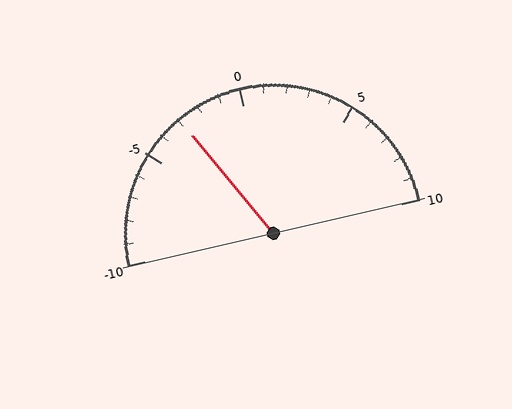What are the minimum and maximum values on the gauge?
The gauge ranges from -10 to 10.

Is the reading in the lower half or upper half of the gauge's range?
The reading is in the lower half of the range (-10 to 10).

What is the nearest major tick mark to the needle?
The nearest major tick mark is -5.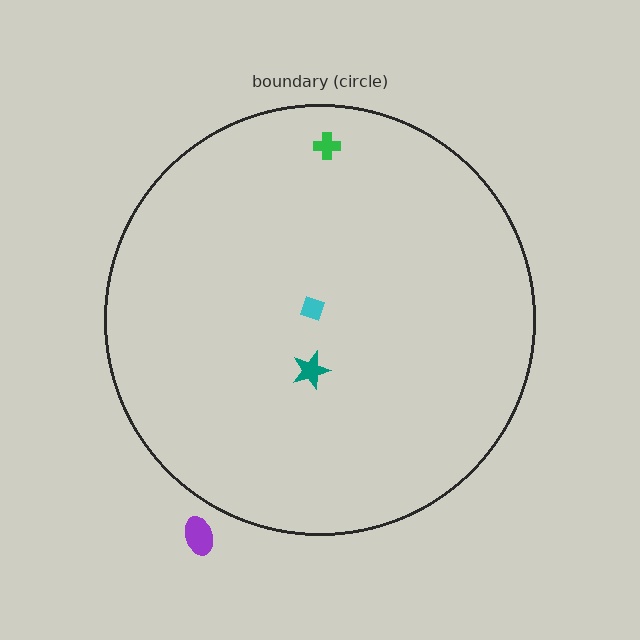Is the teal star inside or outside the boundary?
Inside.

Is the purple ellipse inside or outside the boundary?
Outside.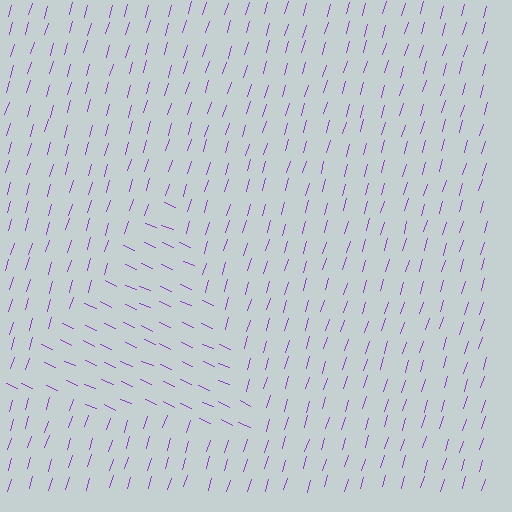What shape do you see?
I see a triangle.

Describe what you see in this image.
The image is filled with small purple line segments. A triangle region in the image has lines oriented differently from the surrounding lines, creating a visible texture boundary.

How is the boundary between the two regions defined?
The boundary is defined purely by a change in line orientation (approximately 83 degrees difference). All lines are the same color and thickness.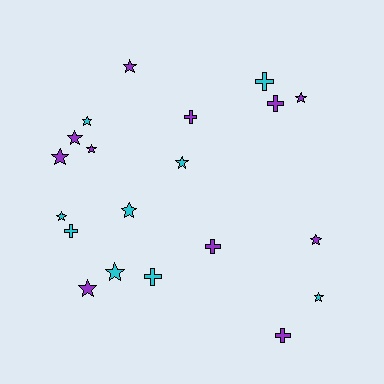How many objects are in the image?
There are 20 objects.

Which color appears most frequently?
Purple, with 11 objects.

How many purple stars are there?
There are 7 purple stars.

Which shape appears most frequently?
Star, with 13 objects.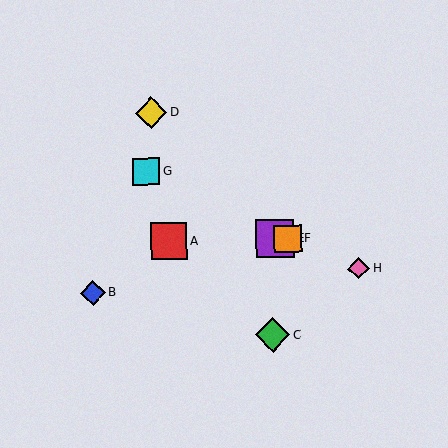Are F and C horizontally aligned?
No, F is at y≈239 and C is at y≈335.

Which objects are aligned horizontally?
Objects A, E, F are aligned horizontally.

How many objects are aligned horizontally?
3 objects (A, E, F) are aligned horizontally.